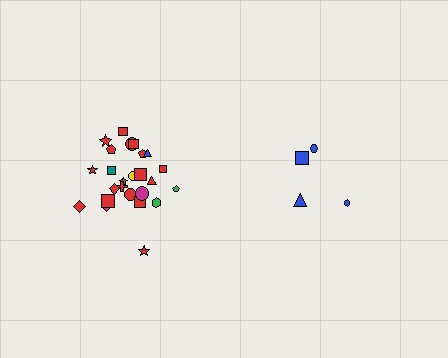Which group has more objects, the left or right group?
The left group.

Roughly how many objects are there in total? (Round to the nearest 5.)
Roughly 30 objects in total.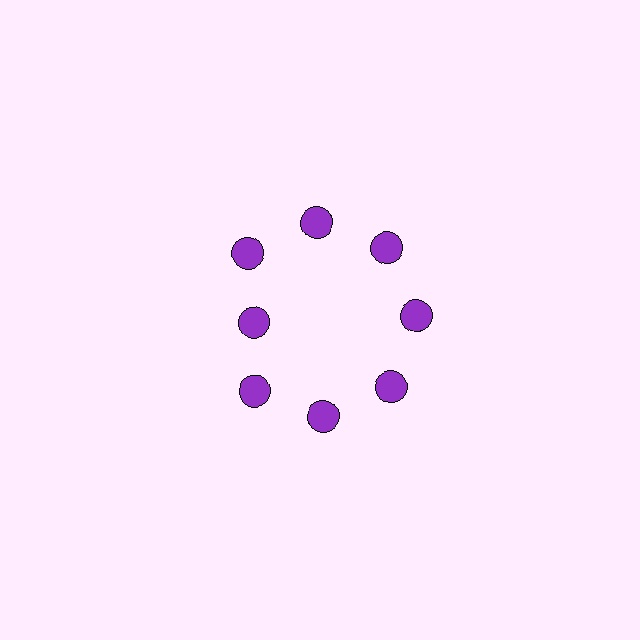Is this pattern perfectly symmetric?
No. The 8 purple circles are arranged in a ring, but one element near the 9 o'clock position is pulled inward toward the center, breaking the 8-fold rotational symmetry.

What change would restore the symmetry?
The symmetry would be restored by moving it outward, back onto the ring so that all 8 circles sit at equal angles and equal distance from the center.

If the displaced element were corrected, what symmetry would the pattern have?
It would have 8-fold rotational symmetry — the pattern would map onto itself every 45 degrees.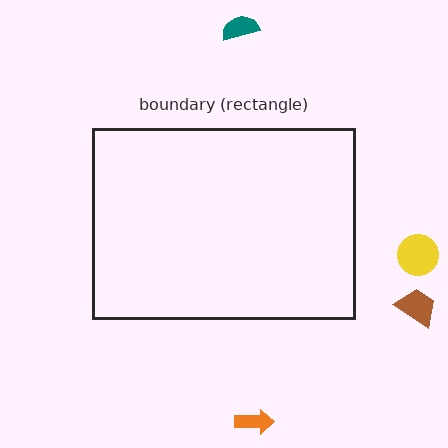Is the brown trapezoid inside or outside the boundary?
Outside.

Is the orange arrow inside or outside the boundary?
Outside.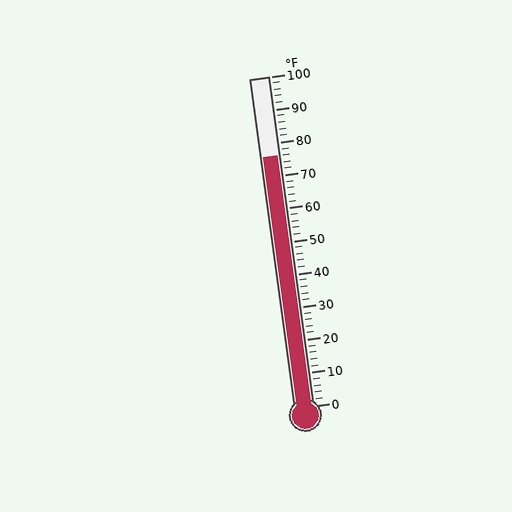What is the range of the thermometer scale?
The thermometer scale ranges from 0°F to 100°F.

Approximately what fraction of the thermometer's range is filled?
The thermometer is filled to approximately 75% of its range.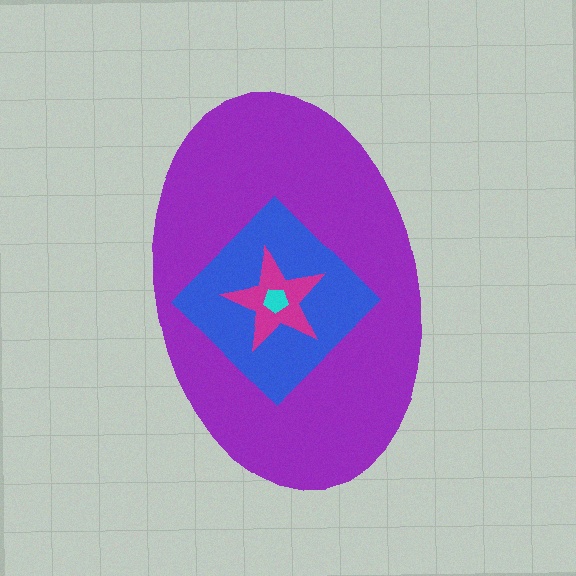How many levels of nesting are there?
4.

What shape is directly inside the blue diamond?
The magenta star.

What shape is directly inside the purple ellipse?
The blue diamond.